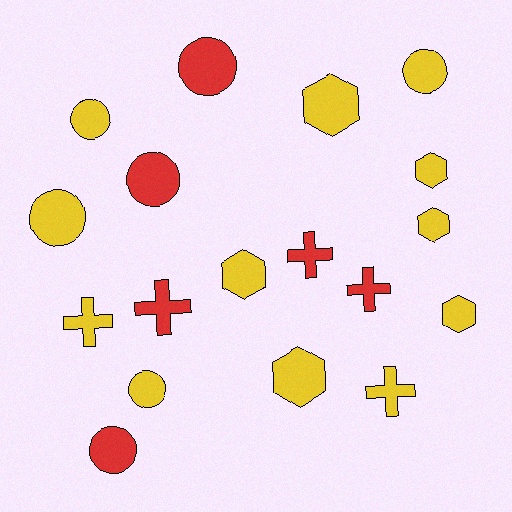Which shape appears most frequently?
Circle, with 7 objects.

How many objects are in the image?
There are 18 objects.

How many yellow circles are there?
There are 4 yellow circles.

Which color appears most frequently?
Yellow, with 12 objects.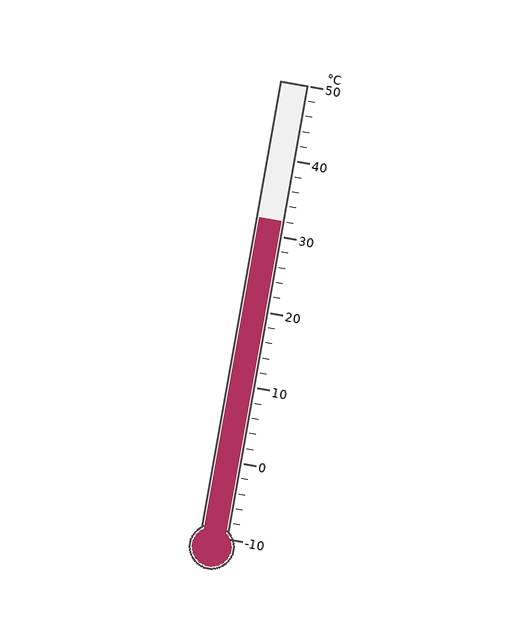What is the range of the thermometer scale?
The thermometer scale ranges from -10°C to 50°C.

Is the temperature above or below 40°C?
The temperature is below 40°C.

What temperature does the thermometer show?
The thermometer shows approximately 32°C.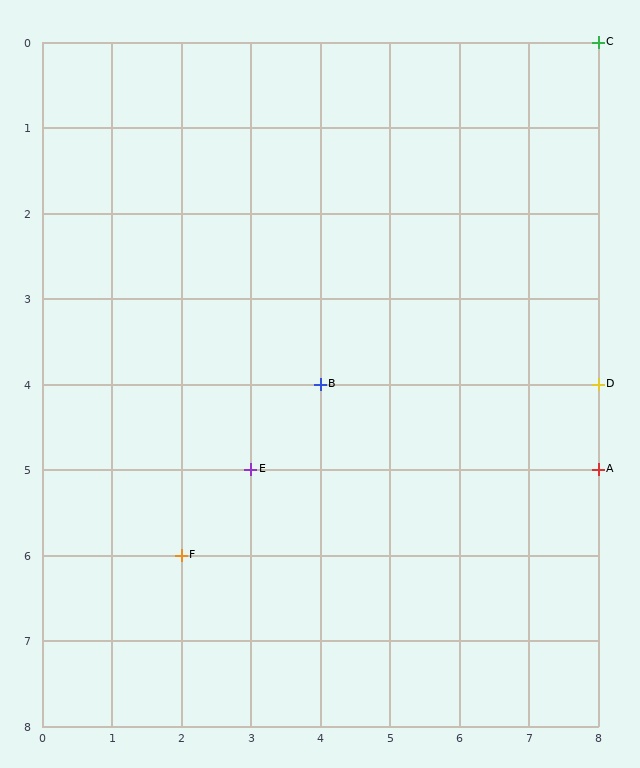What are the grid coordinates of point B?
Point B is at grid coordinates (4, 4).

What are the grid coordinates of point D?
Point D is at grid coordinates (8, 4).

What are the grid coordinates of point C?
Point C is at grid coordinates (8, 0).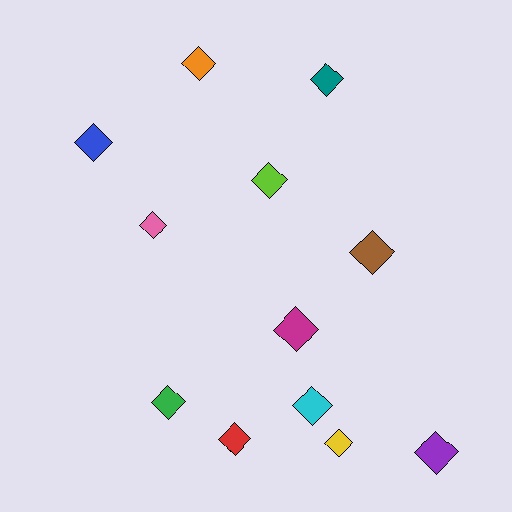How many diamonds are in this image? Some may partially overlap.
There are 12 diamonds.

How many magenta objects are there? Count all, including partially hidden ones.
There is 1 magenta object.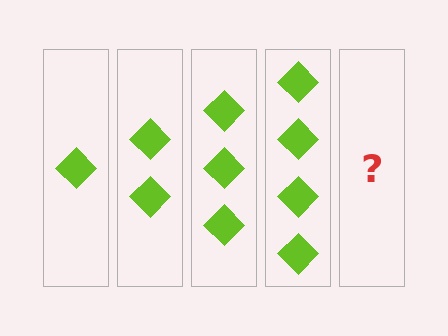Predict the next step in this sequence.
The next step is 5 diamonds.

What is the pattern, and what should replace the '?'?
The pattern is that each step adds one more diamond. The '?' should be 5 diamonds.